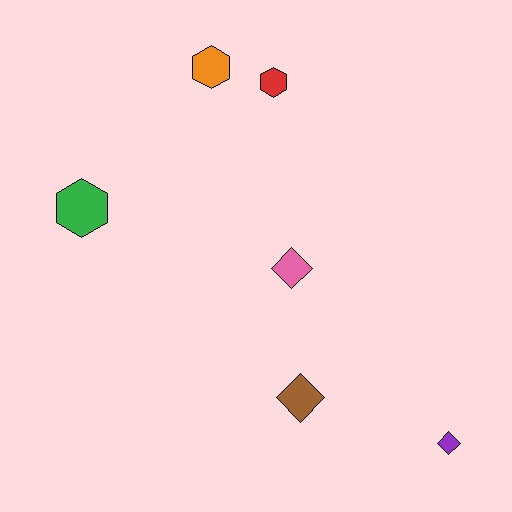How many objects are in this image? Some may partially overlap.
There are 6 objects.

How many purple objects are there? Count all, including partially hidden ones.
There is 1 purple object.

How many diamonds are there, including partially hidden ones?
There are 3 diamonds.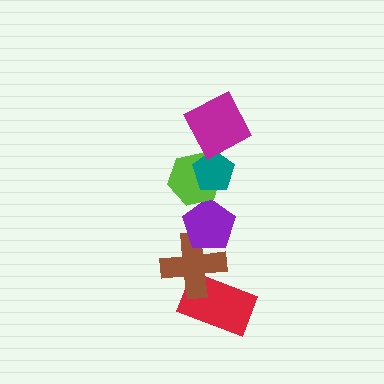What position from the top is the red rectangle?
The red rectangle is 6th from the top.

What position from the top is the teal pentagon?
The teal pentagon is 2nd from the top.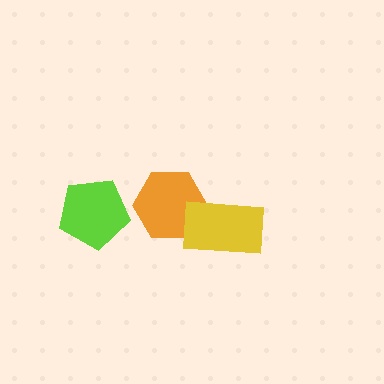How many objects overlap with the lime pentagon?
0 objects overlap with the lime pentagon.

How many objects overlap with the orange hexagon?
1 object overlaps with the orange hexagon.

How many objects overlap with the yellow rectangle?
1 object overlaps with the yellow rectangle.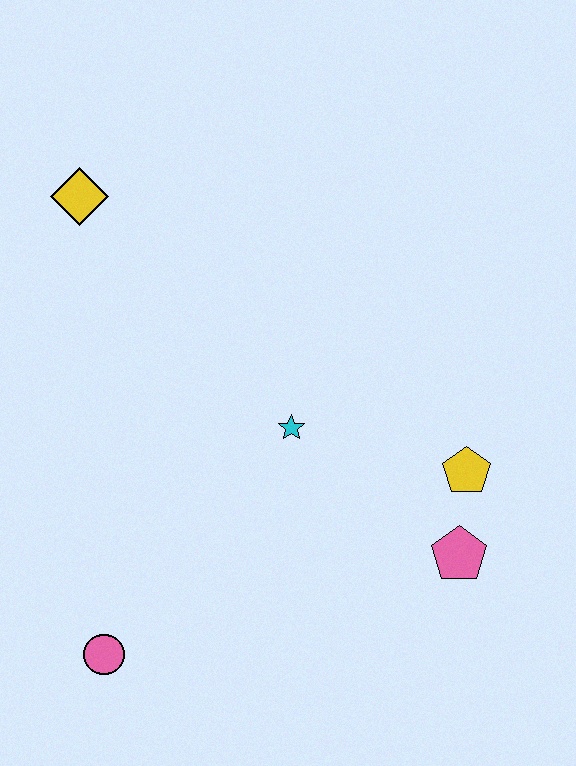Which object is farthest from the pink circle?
The yellow diamond is farthest from the pink circle.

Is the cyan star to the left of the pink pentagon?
Yes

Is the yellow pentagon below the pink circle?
No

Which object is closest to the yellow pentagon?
The pink pentagon is closest to the yellow pentagon.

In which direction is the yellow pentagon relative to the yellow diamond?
The yellow pentagon is to the right of the yellow diamond.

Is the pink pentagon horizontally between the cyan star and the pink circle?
No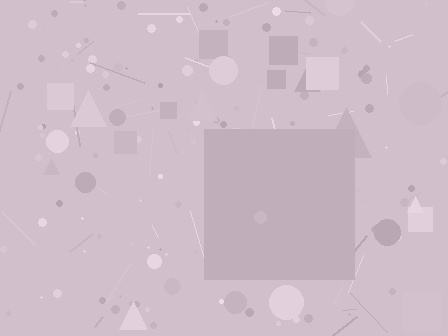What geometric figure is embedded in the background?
A square is embedded in the background.